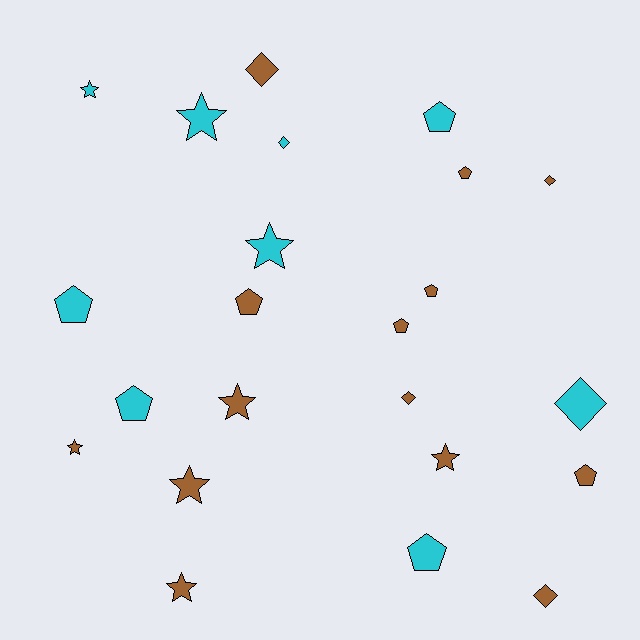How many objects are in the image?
There are 23 objects.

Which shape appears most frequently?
Pentagon, with 9 objects.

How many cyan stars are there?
There are 3 cyan stars.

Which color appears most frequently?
Brown, with 14 objects.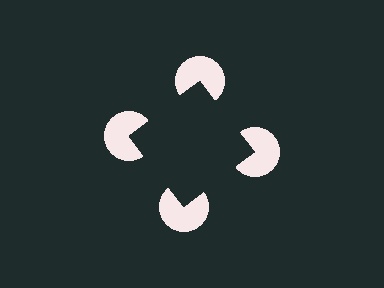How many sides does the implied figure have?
4 sides.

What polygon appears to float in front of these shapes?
An illusory square — its edges are inferred from the aligned wedge cuts in the pac-man discs, not physically drawn.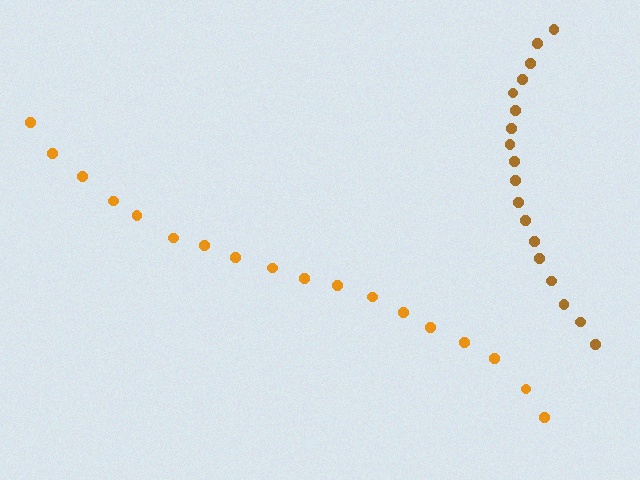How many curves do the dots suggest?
There are 2 distinct paths.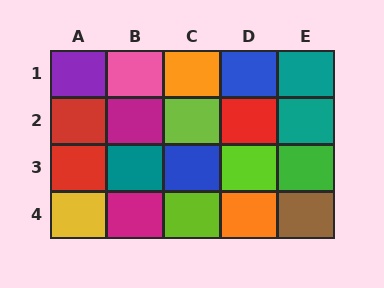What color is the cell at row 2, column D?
Red.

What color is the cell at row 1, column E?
Teal.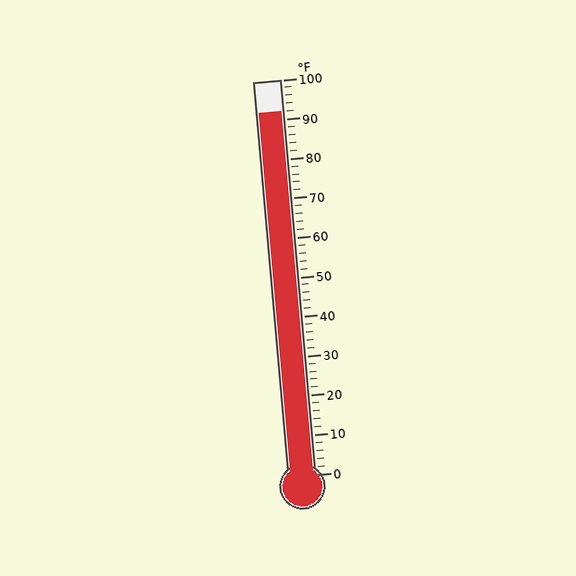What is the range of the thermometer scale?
The thermometer scale ranges from 0°F to 100°F.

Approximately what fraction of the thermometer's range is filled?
The thermometer is filled to approximately 90% of its range.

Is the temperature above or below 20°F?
The temperature is above 20°F.